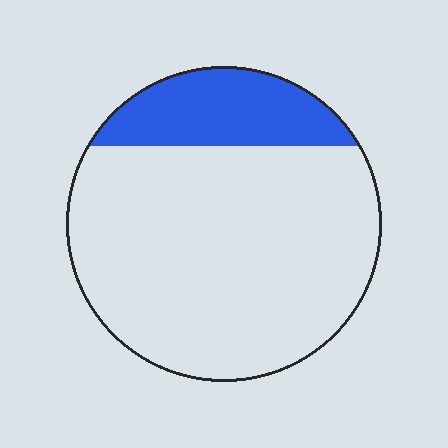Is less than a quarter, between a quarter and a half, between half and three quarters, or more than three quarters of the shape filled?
Less than a quarter.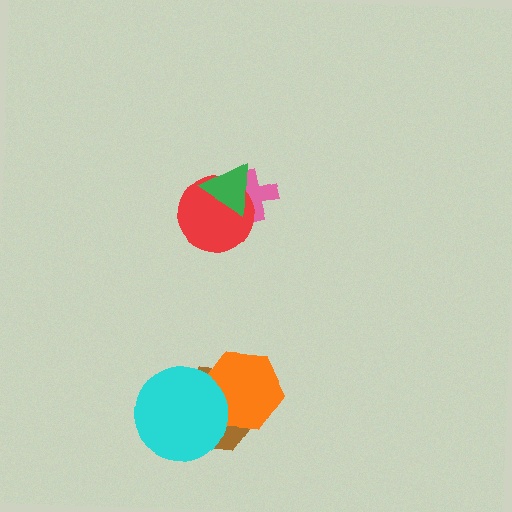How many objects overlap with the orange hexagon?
2 objects overlap with the orange hexagon.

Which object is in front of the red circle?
The green triangle is in front of the red circle.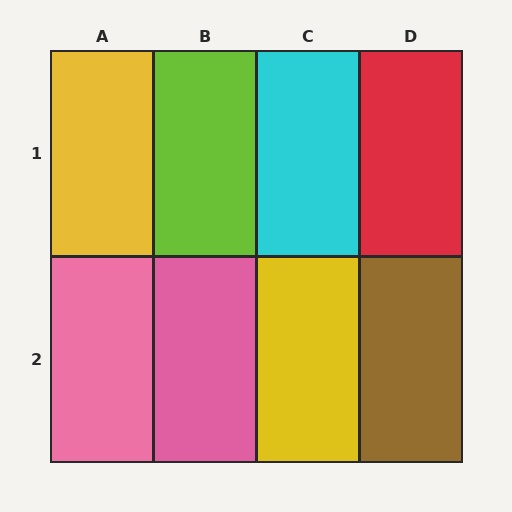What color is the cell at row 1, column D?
Red.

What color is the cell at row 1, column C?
Cyan.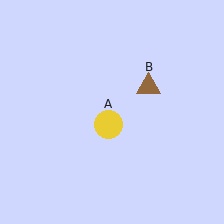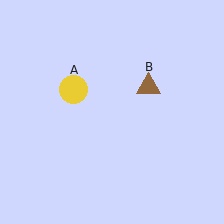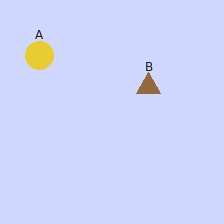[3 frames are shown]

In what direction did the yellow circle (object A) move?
The yellow circle (object A) moved up and to the left.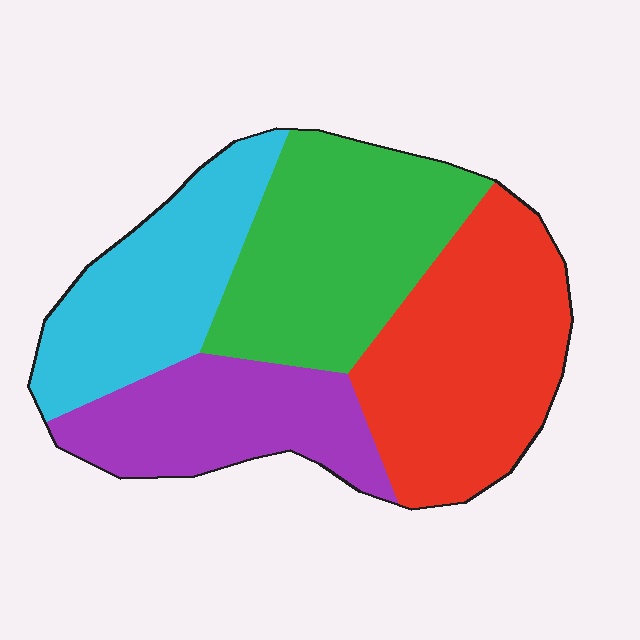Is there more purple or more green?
Green.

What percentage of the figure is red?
Red takes up between a sixth and a third of the figure.